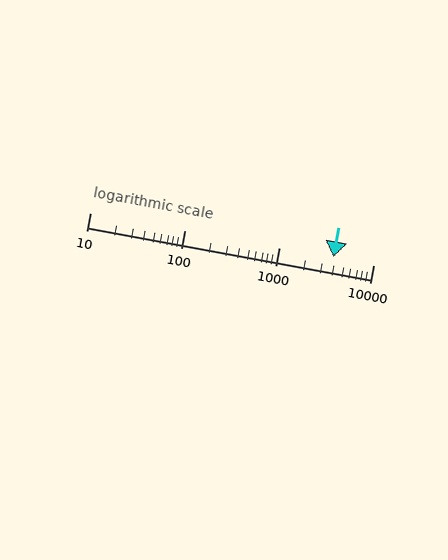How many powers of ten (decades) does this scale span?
The scale spans 3 decades, from 10 to 10000.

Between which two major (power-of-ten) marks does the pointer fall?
The pointer is between 1000 and 10000.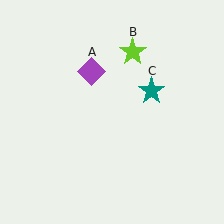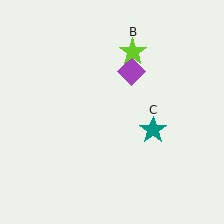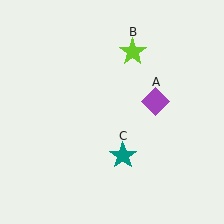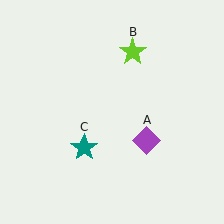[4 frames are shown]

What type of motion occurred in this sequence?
The purple diamond (object A), teal star (object C) rotated clockwise around the center of the scene.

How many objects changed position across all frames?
2 objects changed position: purple diamond (object A), teal star (object C).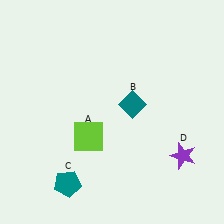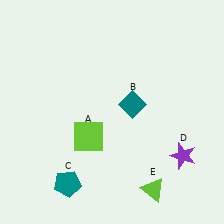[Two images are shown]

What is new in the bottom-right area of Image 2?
A lime triangle (E) was added in the bottom-right area of Image 2.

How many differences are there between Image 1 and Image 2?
There is 1 difference between the two images.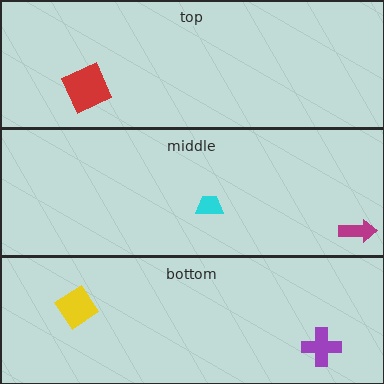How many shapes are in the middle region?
2.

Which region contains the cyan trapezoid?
The middle region.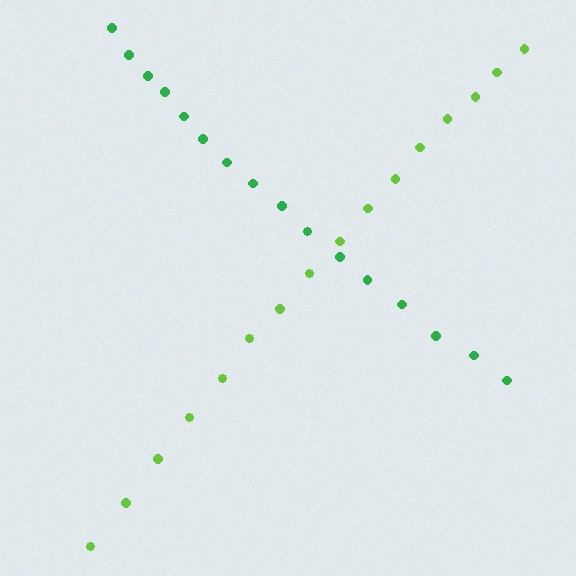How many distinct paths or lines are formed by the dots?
There are 2 distinct paths.